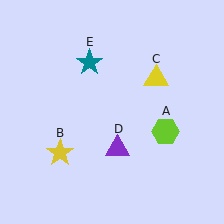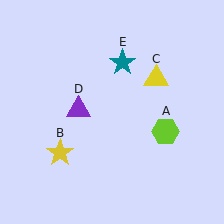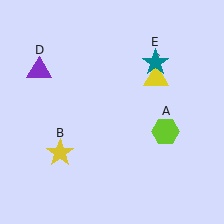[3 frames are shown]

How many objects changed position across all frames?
2 objects changed position: purple triangle (object D), teal star (object E).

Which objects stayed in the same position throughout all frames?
Lime hexagon (object A) and yellow star (object B) and yellow triangle (object C) remained stationary.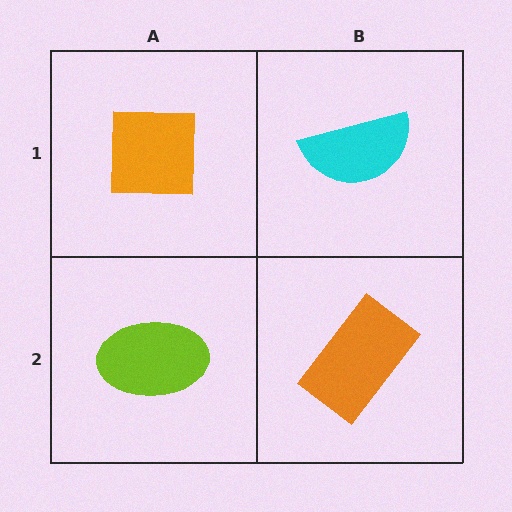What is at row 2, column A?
A lime ellipse.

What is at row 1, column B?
A cyan semicircle.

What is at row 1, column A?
An orange square.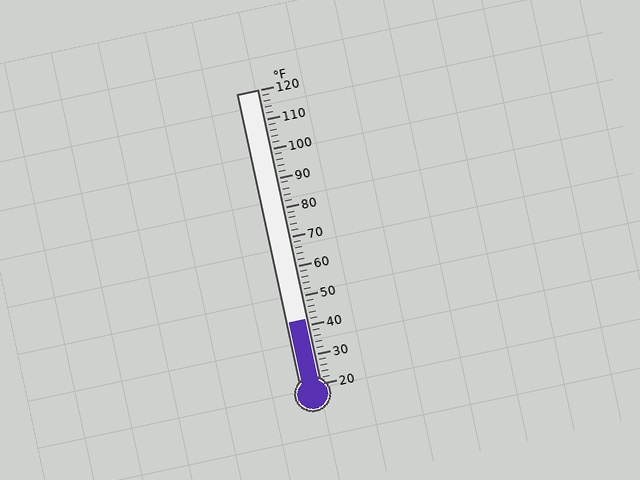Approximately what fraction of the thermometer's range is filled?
The thermometer is filled to approximately 20% of its range.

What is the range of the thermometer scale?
The thermometer scale ranges from 20°F to 120°F.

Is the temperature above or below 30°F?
The temperature is above 30°F.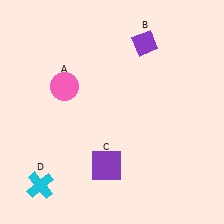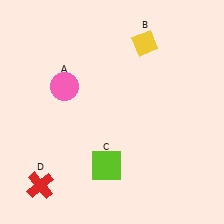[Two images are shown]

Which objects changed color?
B changed from purple to yellow. C changed from purple to lime. D changed from cyan to red.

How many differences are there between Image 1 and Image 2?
There are 3 differences between the two images.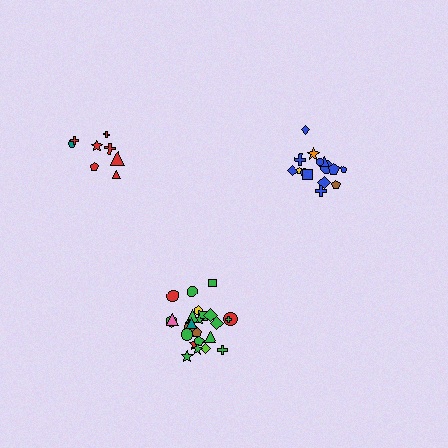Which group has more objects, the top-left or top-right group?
The top-right group.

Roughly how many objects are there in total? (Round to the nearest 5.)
Roughly 50 objects in total.